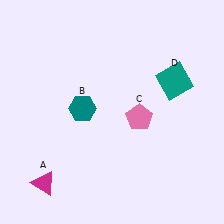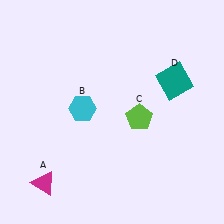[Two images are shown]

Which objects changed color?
B changed from teal to cyan. C changed from pink to lime.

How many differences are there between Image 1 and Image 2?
There are 2 differences between the two images.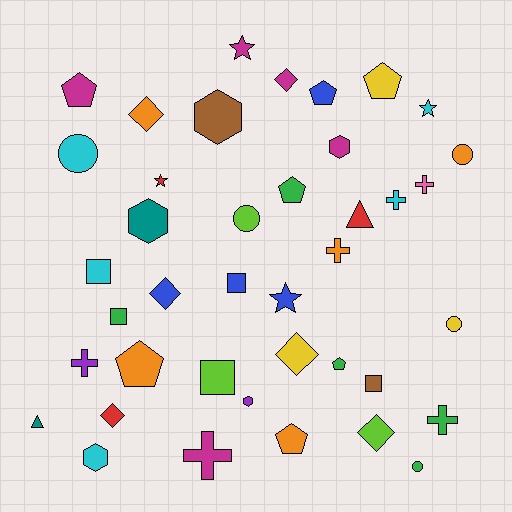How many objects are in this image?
There are 40 objects.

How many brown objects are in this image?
There are 2 brown objects.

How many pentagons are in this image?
There are 7 pentagons.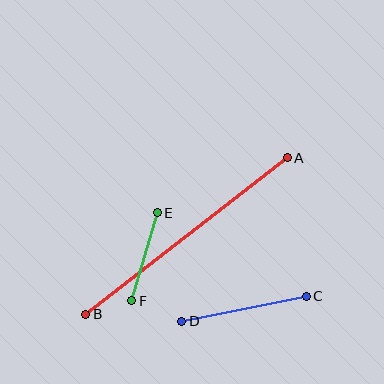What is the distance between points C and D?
The distance is approximately 127 pixels.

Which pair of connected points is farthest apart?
Points A and B are farthest apart.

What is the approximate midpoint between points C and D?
The midpoint is at approximately (244, 309) pixels.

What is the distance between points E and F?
The distance is approximately 92 pixels.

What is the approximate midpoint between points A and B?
The midpoint is at approximately (187, 236) pixels.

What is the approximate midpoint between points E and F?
The midpoint is at approximately (144, 257) pixels.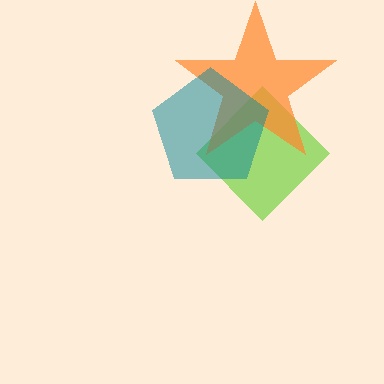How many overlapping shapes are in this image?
There are 3 overlapping shapes in the image.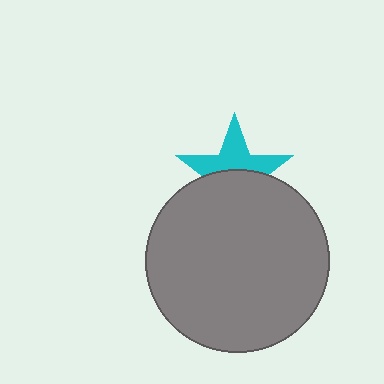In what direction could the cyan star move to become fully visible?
The cyan star could move up. That would shift it out from behind the gray circle entirely.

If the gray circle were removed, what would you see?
You would see the complete cyan star.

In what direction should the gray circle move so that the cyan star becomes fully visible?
The gray circle should move down. That is the shortest direction to clear the overlap and leave the cyan star fully visible.